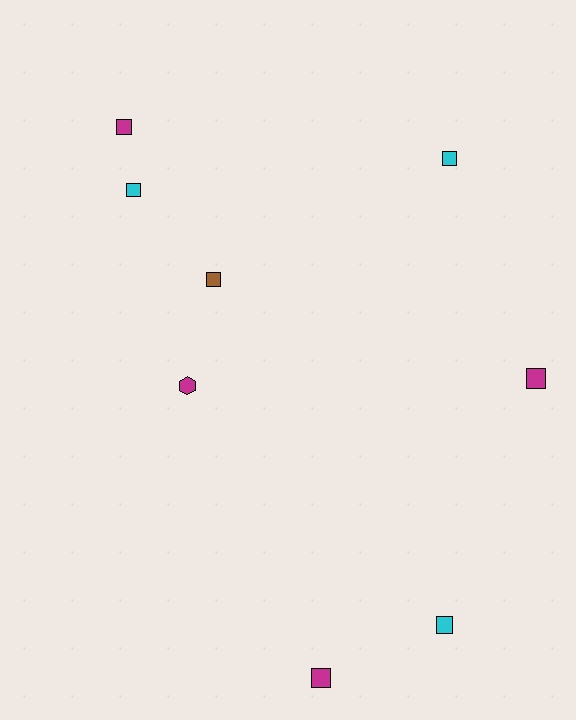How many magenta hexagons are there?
There is 1 magenta hexagon.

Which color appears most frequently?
Magenta, with 4 objects.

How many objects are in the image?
There are 8 objects.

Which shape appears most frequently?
Square, with 7 objects.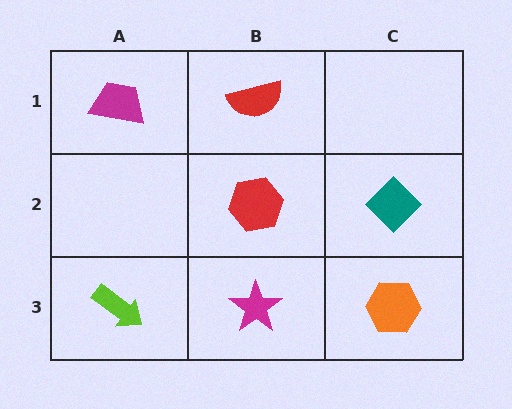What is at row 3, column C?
An orange hexagon.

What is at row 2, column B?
A red hexagon.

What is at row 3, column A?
A lime arrow.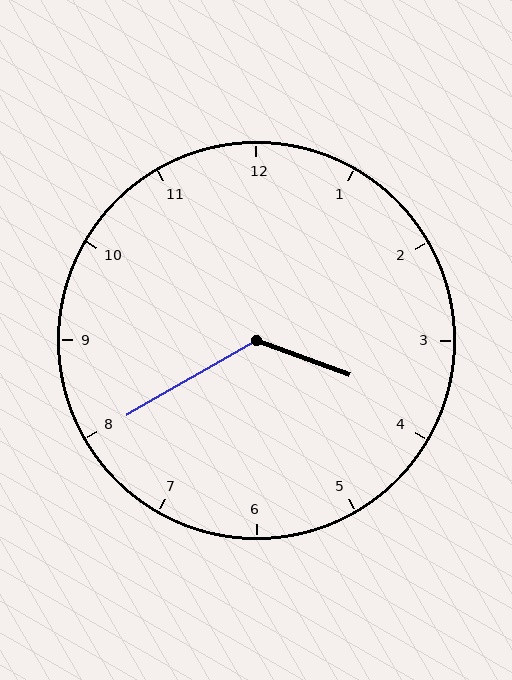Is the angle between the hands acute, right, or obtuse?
It is obtuse.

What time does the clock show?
3:40.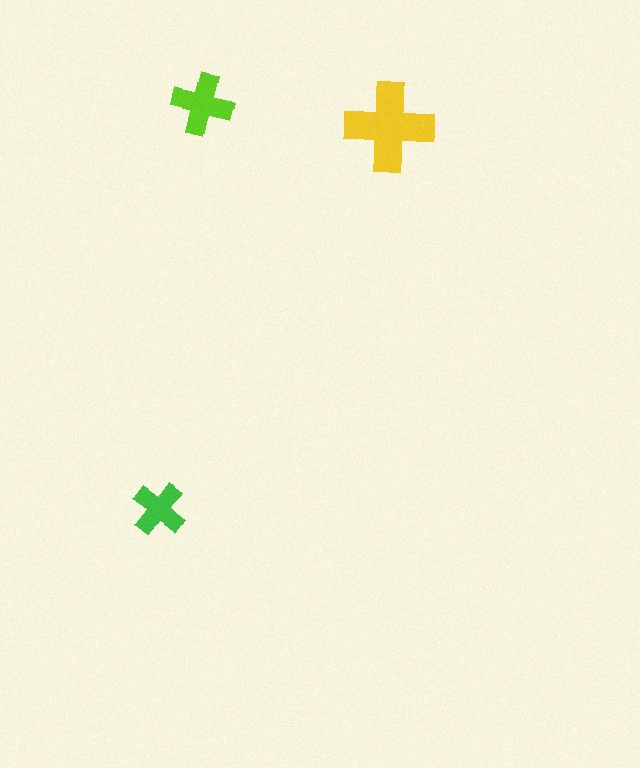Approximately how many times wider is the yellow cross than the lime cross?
About 1.5 times wider.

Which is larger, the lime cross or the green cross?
The lime one.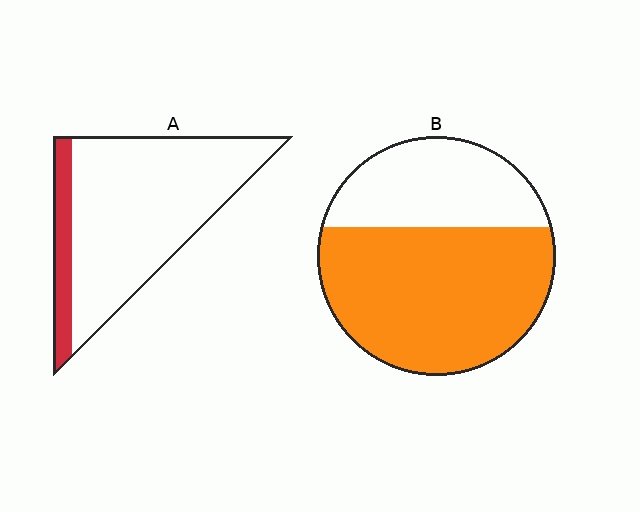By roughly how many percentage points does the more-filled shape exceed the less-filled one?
By roughly 50 percentage points (B over A).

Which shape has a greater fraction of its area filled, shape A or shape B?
Shape B.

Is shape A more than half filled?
No.